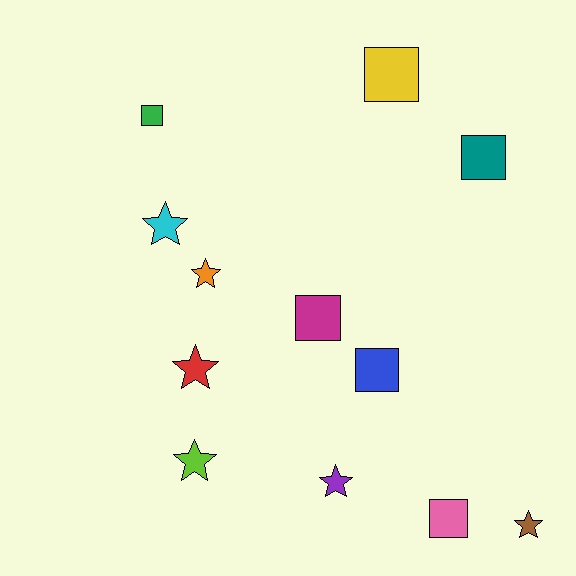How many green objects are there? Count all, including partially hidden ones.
There is 1 green object.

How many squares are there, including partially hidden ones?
There are 6 squares.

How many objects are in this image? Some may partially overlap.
There are 12 objects.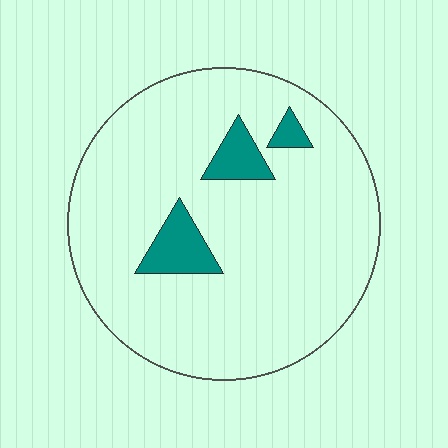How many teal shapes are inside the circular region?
3.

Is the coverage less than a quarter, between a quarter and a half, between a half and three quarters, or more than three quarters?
Less than a quarter.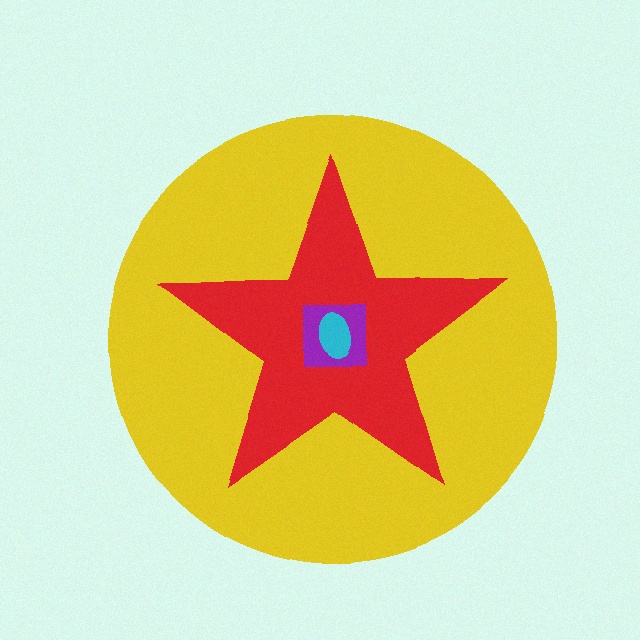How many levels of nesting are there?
4.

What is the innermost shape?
The cyan ellipse.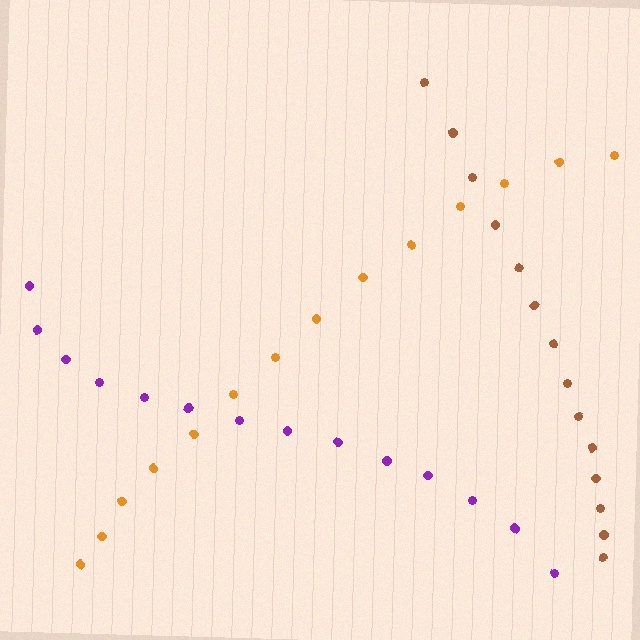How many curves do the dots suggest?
There are 3 distinct paths.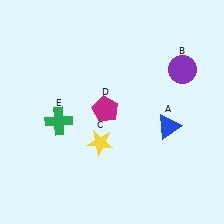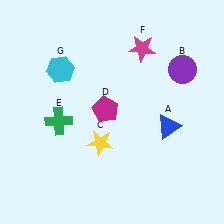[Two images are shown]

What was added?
A magenta star (F), a cyan hexagon (G) were added in Image 2.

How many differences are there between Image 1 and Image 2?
There are 2 differences between the two images.